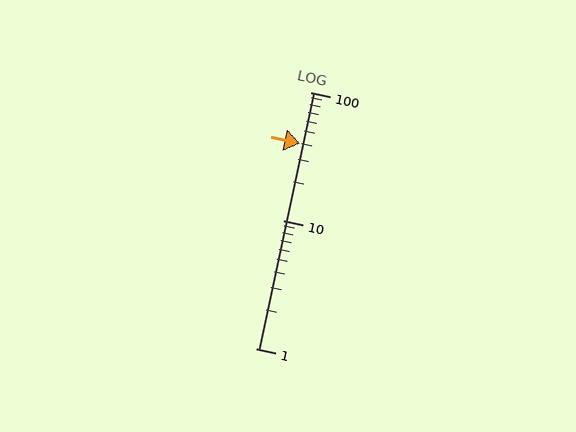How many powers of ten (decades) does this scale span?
The scale spans 2 decades, from 1 to 100.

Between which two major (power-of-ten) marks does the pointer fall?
The pointer is between 10 and 100.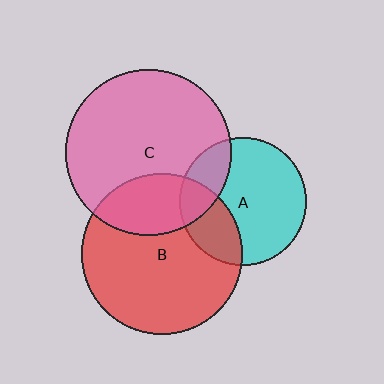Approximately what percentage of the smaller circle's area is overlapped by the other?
Approximately 20%.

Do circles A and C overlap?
Yes.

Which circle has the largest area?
Circle C (pink).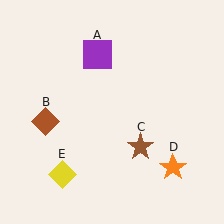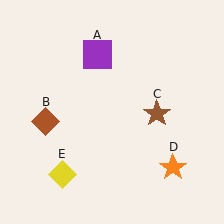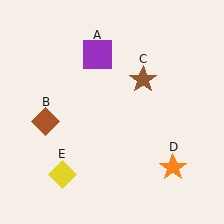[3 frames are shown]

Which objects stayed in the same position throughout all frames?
Purple square (object A) and brown diamond (object B) and orange star (object D) and yellow diamond (object E) remained stationary.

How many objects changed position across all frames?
1 object changed position: brown star (object C).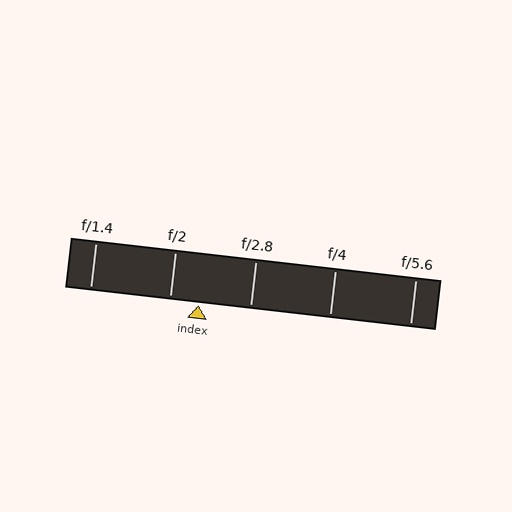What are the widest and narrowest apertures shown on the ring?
The widest aperture shown is f/1.4 and the narrowest is f/5.6.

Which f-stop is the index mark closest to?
The index mark is closest to f/2.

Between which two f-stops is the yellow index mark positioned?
The index mark is between f/2 and f/2.8.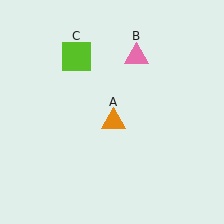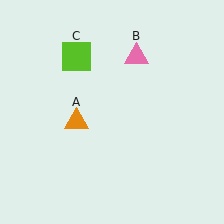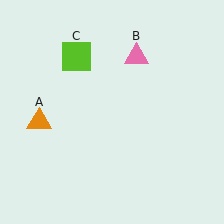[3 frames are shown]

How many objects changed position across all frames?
1 object changed position: orange triangle (object A).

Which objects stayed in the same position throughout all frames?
Pink triangle (object B) and lime square (object C) remained stationary.